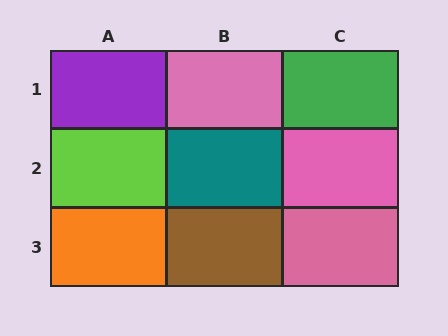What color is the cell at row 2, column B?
Teal.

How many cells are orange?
1 cell is orange.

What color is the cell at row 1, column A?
Purple.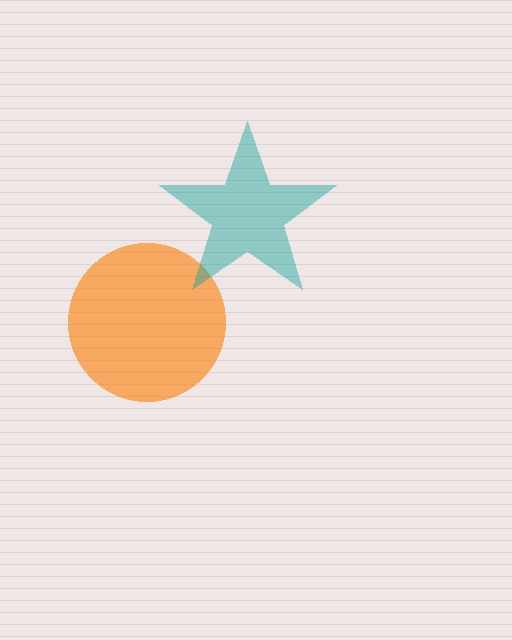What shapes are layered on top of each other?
The layered shapes are: an orange circle, a teal star.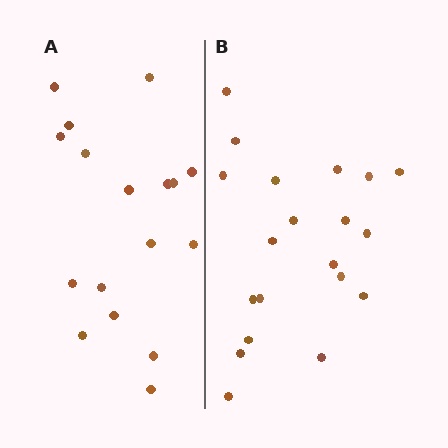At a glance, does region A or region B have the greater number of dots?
Region B (the right region) has more dots.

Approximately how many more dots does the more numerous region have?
Region B has just a few more — roughly 2 or 3 more dots than region A.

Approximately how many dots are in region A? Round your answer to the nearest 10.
About 20 dots. (The exact count is 17, which rounds to 20.)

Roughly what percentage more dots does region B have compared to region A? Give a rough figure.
About 20% more.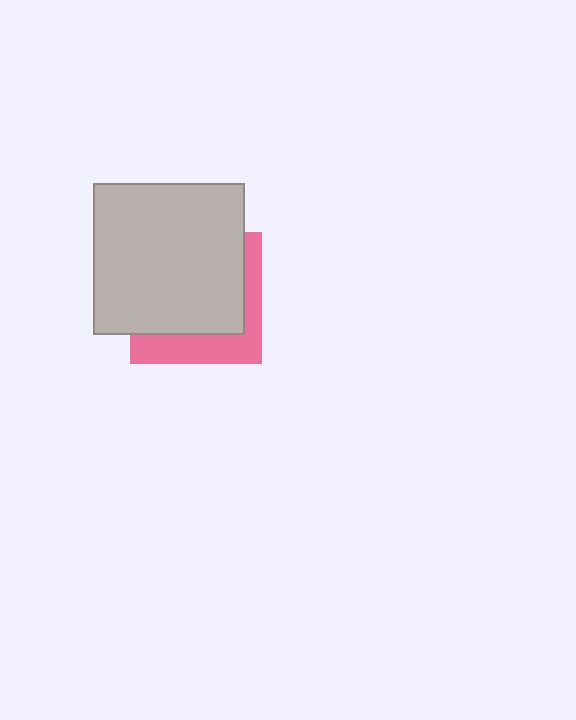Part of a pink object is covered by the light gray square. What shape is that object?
It is a square.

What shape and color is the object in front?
The object in front is a light gray square.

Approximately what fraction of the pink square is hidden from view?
Roughly 69% of the pink square is hidden behind the light gray square.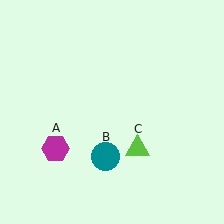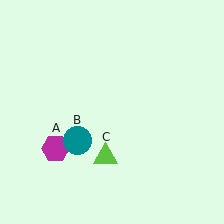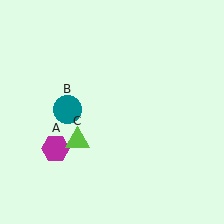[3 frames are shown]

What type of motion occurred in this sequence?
The teal circle (object B), lime triangle (object C) rotated clockwise around the center of the scene.